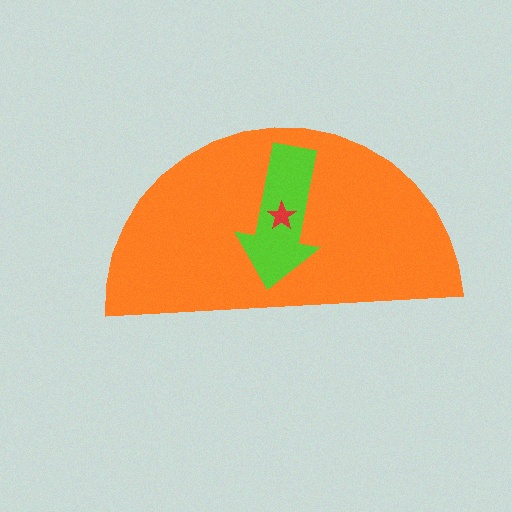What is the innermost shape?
The red star.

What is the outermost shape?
The orange semicircle.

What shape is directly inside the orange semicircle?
The lime arrow.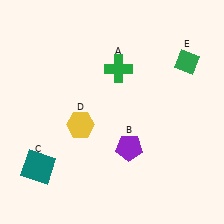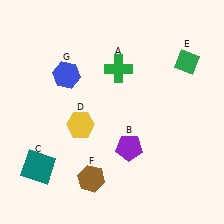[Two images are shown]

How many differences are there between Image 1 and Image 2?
There are 2 differences between the two images.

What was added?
A brown hexagon (F), a blue hexagon (G) were added in Image 2.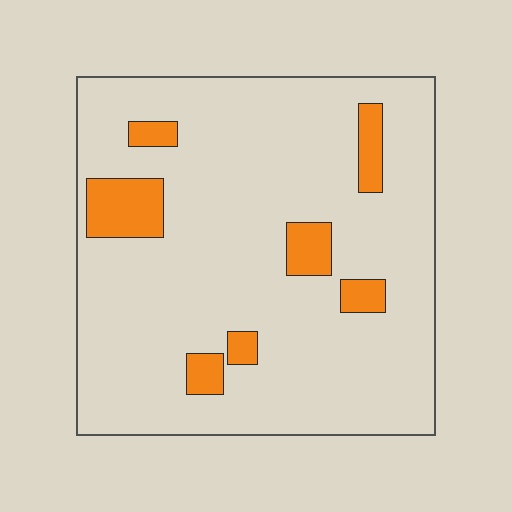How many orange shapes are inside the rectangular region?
7.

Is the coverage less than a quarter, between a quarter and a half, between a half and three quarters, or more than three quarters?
Less than a quarter.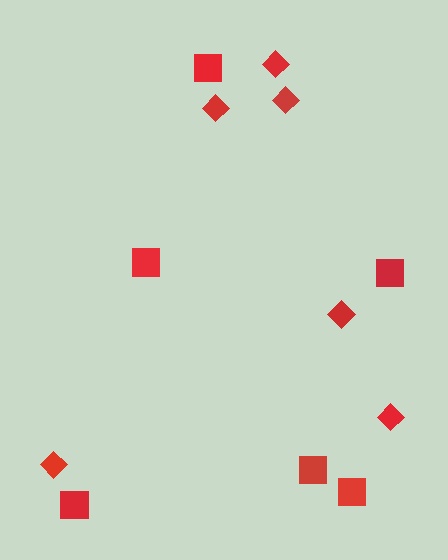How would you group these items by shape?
There are 2 groups: one group of diamonds (6) and one group of squares (6).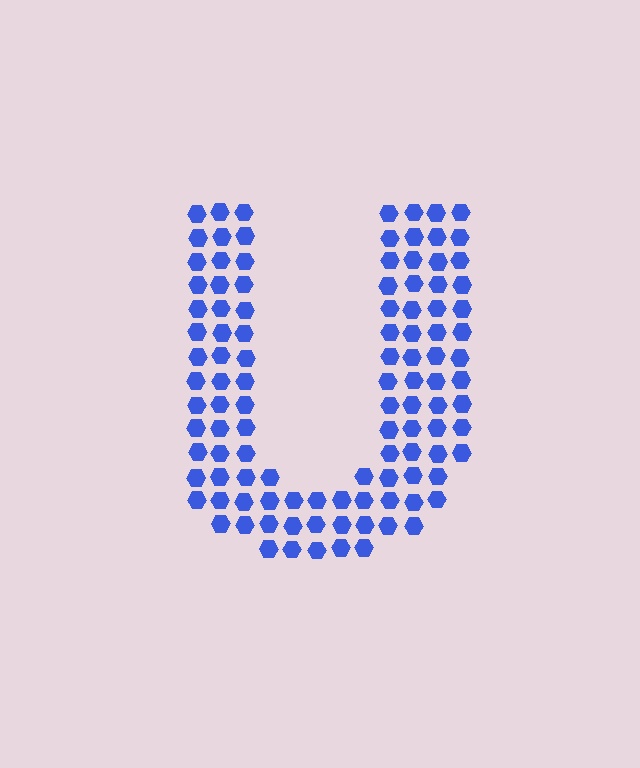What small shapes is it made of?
It is made of small hexagons.